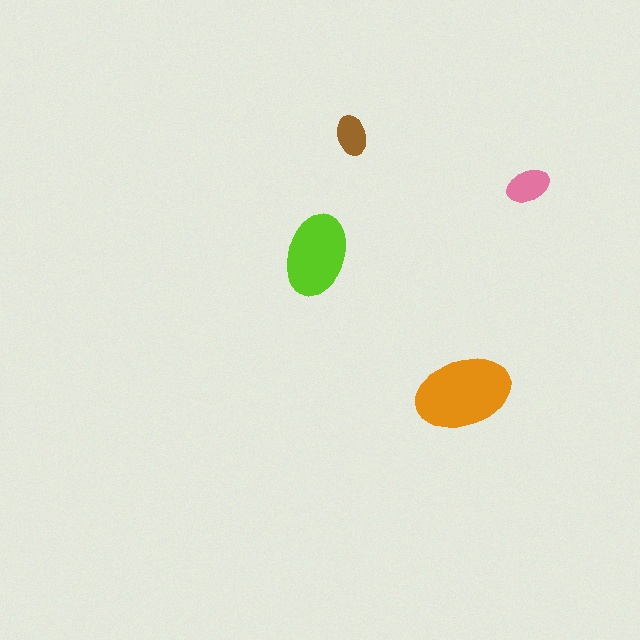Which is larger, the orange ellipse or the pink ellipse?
The orange one.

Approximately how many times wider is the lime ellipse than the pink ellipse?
About 2 times wider.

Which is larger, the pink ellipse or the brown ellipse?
The pink one.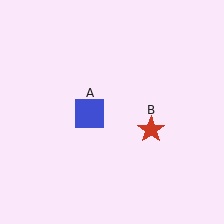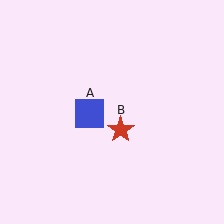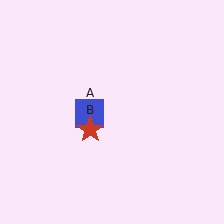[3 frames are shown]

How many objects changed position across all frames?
1 object changed position: red star (object B).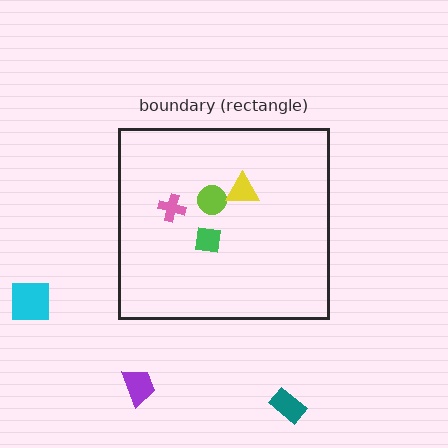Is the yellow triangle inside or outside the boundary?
Inside.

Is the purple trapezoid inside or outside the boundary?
Outside.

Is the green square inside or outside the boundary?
Inside.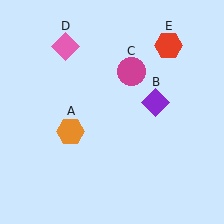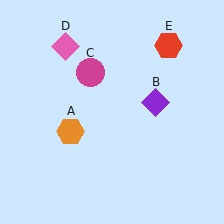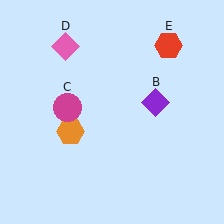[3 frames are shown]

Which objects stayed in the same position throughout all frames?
Orange hexagon (object A) and purple diamond (object B) and pink diamond (object D) and red hexagon (object E) remained stationary.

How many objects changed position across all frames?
1 object changed position: magenta circle (object C).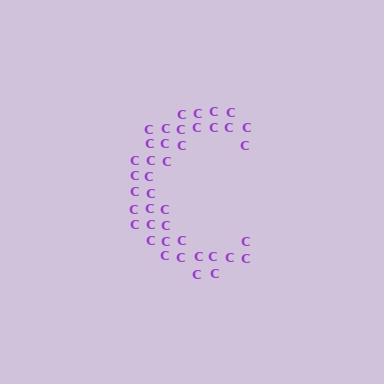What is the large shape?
The large shape is the letter C.